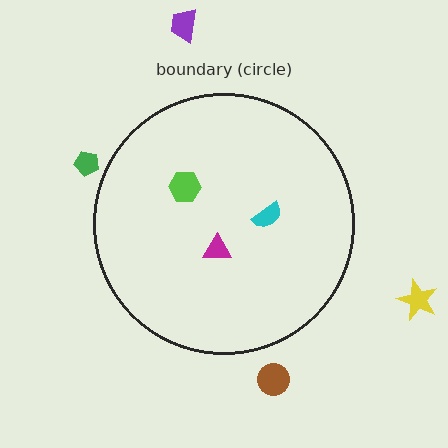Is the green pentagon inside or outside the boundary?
Outside.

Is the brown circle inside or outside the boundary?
Outside.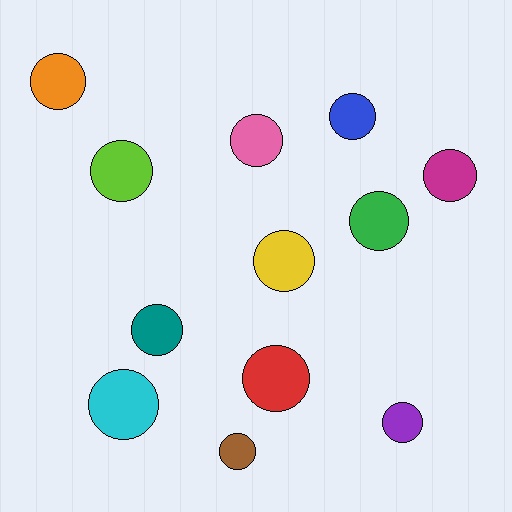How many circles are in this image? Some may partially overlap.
There are 12 circles.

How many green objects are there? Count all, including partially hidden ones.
There is 1 green object.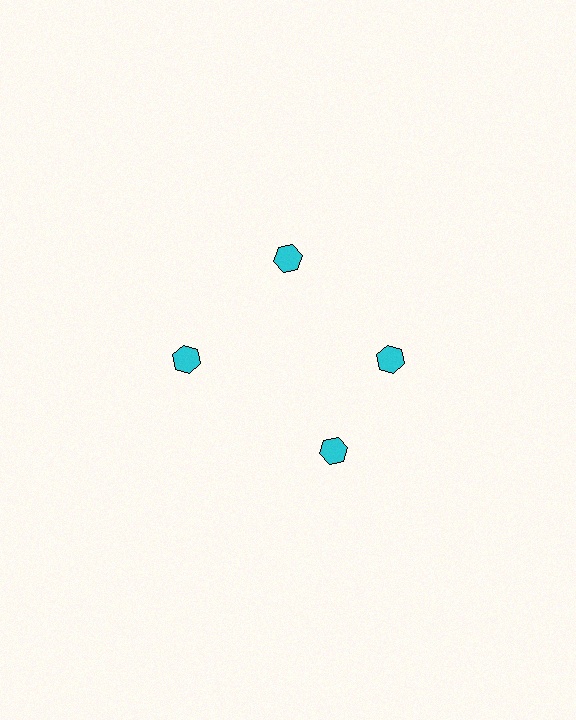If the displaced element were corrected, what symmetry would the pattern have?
It would have 4-fold rotational symmetry — the pattern would map onto itself every 90 degrees.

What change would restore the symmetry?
The symmetry would be restored by rotating it back into even spacing with its neighbors so that all 4 hexagons sit at equal angles and equal distance from the center.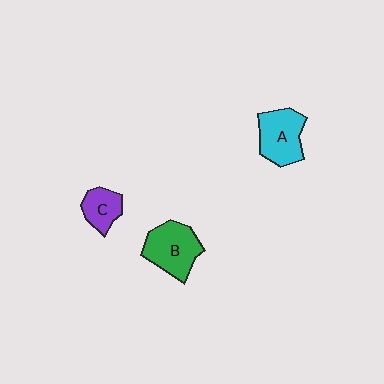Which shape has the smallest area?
Shape C (purple).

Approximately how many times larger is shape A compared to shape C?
Approximately 1.6 times.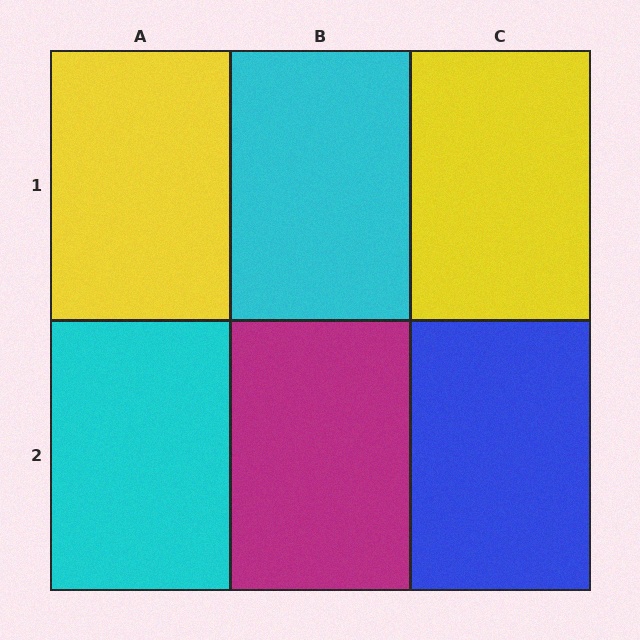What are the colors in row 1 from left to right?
Yellow, cyan, yellow.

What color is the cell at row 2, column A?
Cyan.